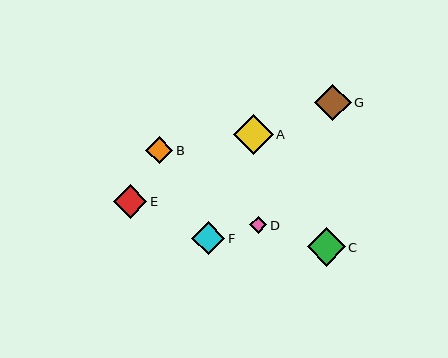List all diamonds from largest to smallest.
From largest to smallest: A, C, G, F, E, B, D.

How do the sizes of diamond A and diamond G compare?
Diamond A and diamond G are approximately the same size.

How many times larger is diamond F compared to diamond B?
Diamond F is approximately 1.2 times the size of diamond B.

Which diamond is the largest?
Diamond A is the largest with a size of approximately 40 pixels.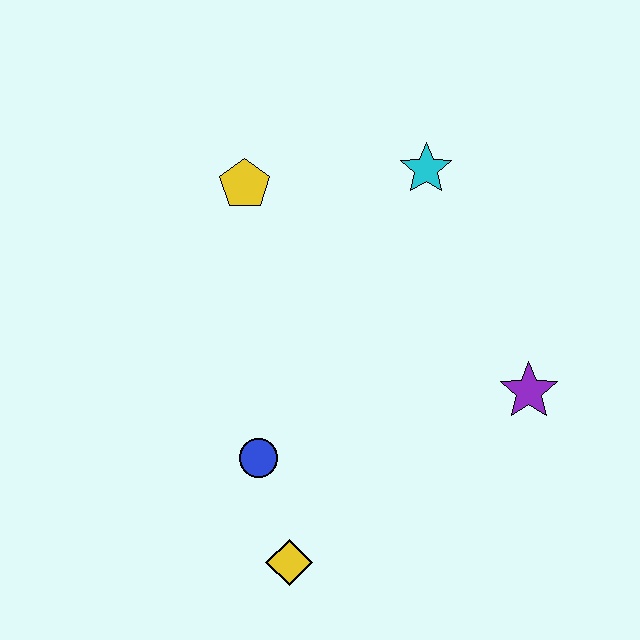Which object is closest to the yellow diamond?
The blue circle is closest to the yellow diamond.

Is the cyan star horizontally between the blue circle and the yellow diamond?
No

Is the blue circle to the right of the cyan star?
No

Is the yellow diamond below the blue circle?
Yes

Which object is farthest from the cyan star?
The yellow diamond is farthest from the cyan star.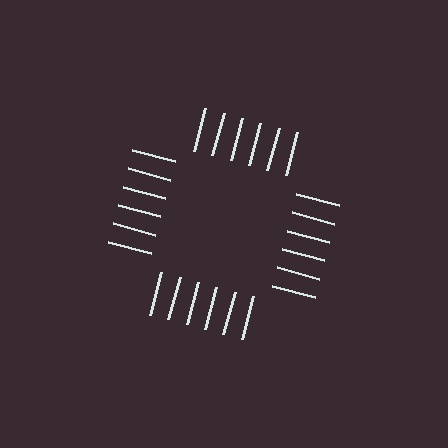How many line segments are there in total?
24 — 6 along each of the 4 edges.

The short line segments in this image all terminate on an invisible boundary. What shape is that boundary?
An illusory square — the line segments terminate on its edges but no continuous stroke is drawn.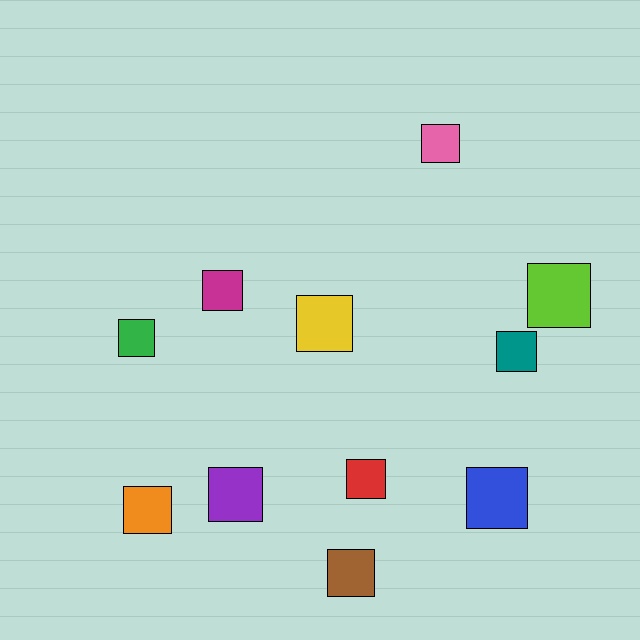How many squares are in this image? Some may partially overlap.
There are 11 squares.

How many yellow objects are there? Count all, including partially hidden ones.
There is 1 yellow object.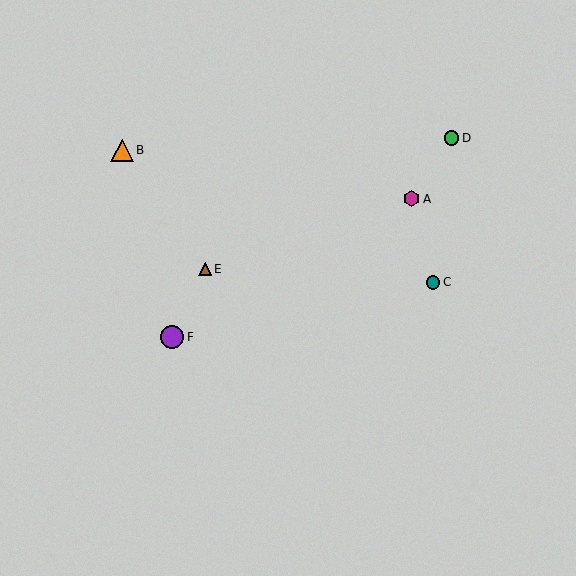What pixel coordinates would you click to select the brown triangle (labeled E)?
Click at (205, 269) to select the brown triangle E.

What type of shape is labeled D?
Shape D is a green circle.